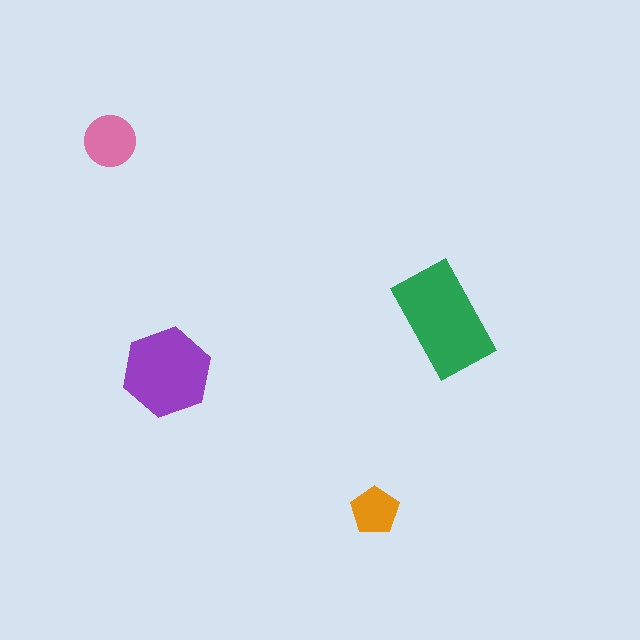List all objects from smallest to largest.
The orange pentagon, the pink circle, the purple hexagon, the green rectangle.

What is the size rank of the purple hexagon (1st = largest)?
2nd.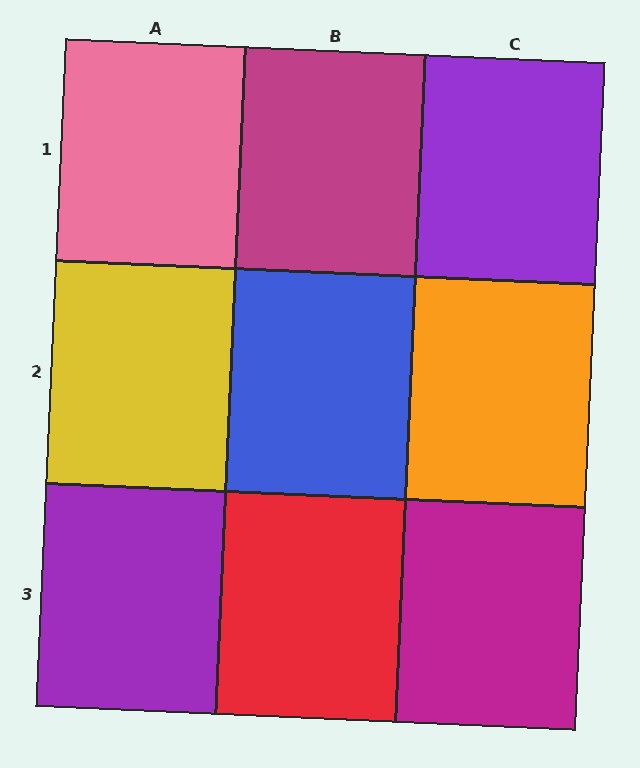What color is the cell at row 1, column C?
Purple.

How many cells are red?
1 cell is red.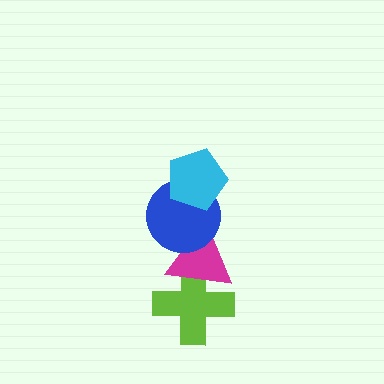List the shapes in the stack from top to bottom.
From top to bottom: the cyan pentagon, the blue circle, the magenta triangle, the lime cross.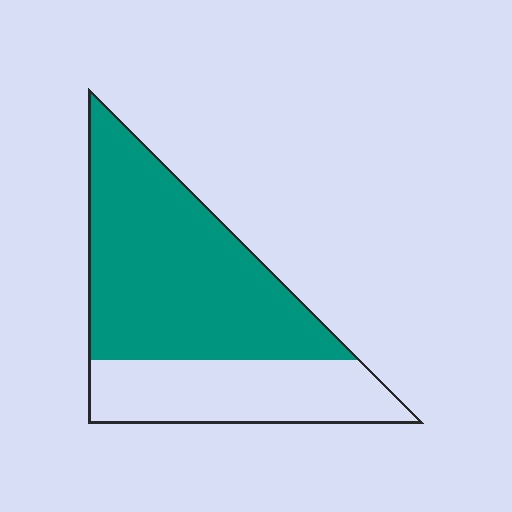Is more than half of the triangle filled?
Yes.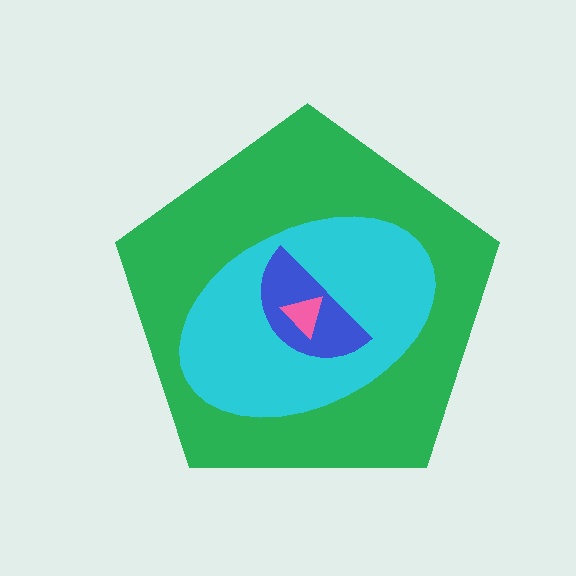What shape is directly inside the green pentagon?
The cyan ellipse.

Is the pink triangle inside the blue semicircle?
Yes.